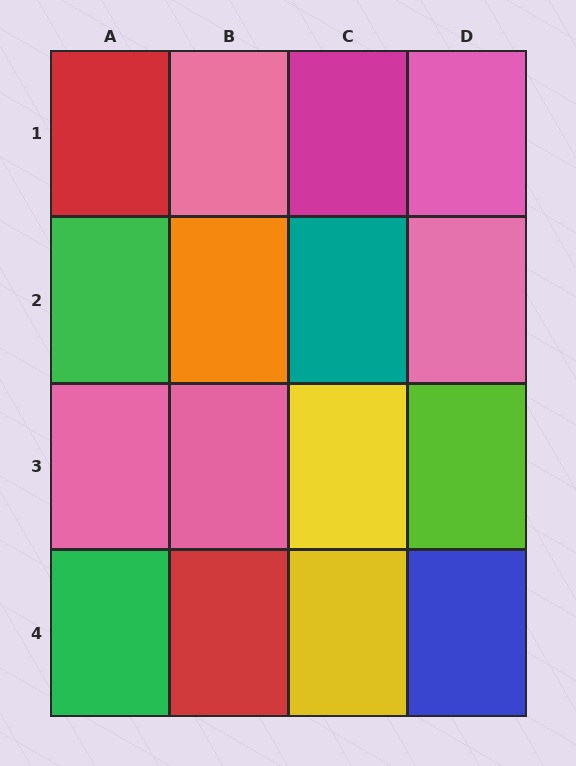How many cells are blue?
1 cell is blue.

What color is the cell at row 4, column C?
Yellow.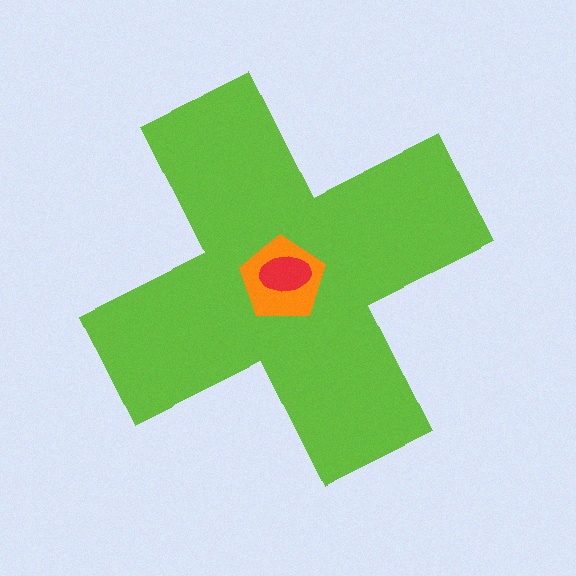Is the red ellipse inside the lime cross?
Yes.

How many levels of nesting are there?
3.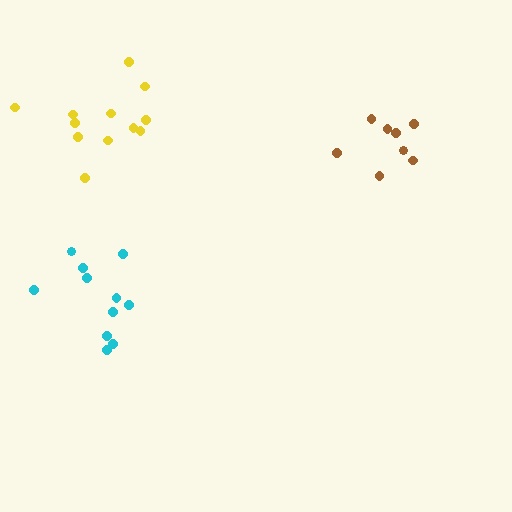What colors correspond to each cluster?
The clusters are colored: yellow, cyan, brown.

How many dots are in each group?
Group 1: 12 dots, Group 2: 11 dots, Group 3: 8 dots (31 total).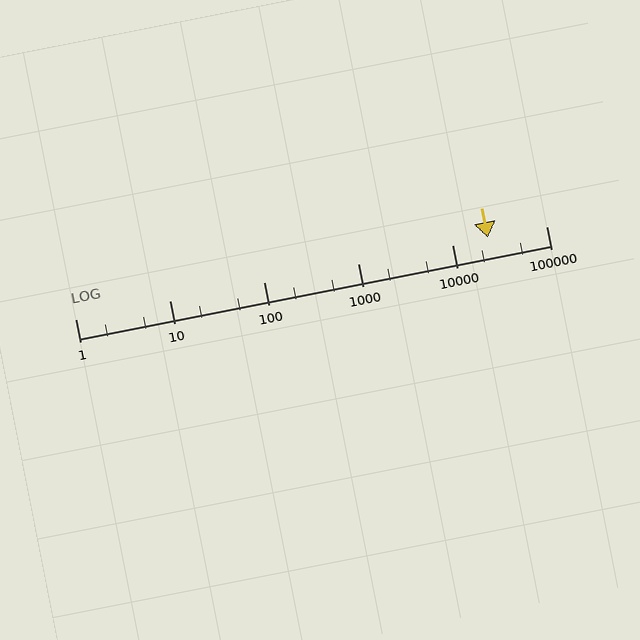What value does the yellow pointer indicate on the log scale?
The pointer indicates approximately 24000.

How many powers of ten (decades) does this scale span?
The scale spans 5 decades, from 1 to 100000.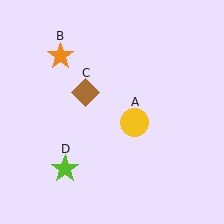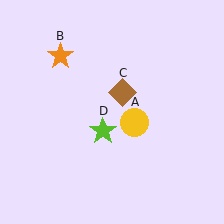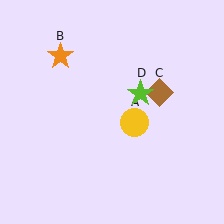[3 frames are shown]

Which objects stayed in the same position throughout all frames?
Yellow circle (object A) and orange star (object B) remained stationary.